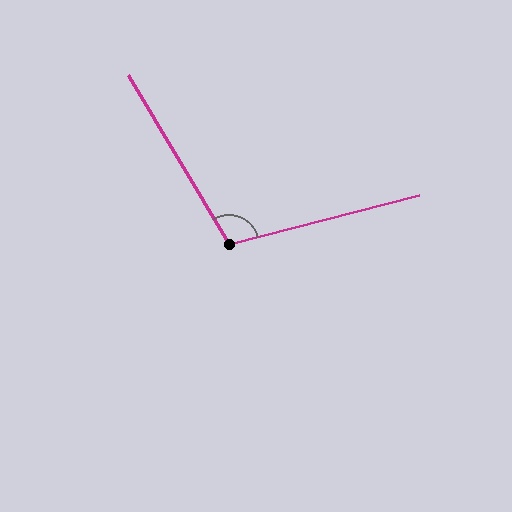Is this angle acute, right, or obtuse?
It is obtuse.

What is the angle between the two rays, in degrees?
Approximately 106 degrees.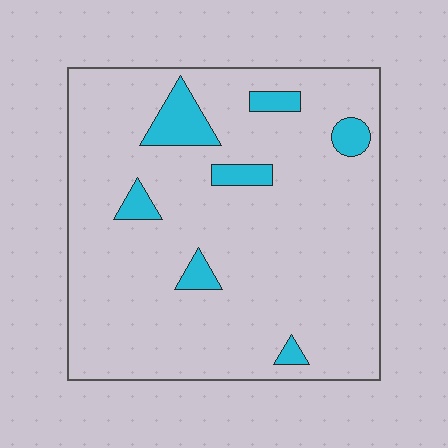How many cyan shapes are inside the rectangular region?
7.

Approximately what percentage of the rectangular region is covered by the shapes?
Approximately 10%.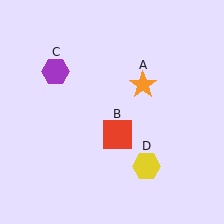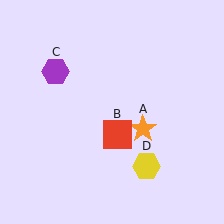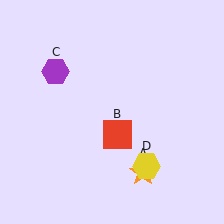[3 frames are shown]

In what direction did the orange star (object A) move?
The orange star (object A) moved down.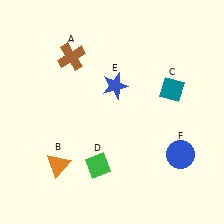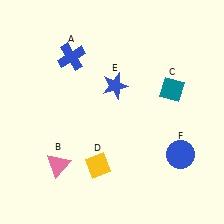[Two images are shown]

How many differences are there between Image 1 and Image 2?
There are 3 differences between the two images.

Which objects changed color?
A changed from brown to blue. B changed from orange to pink. D changed from green to yellow.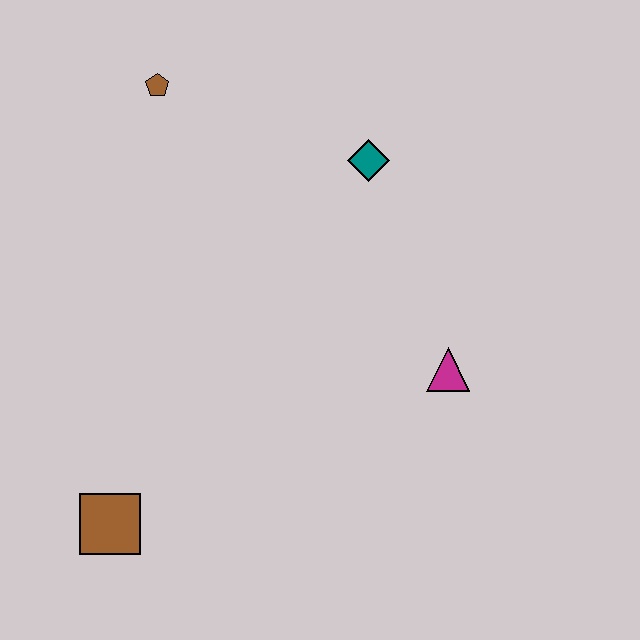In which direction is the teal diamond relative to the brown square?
The teal diamond is above the brown square.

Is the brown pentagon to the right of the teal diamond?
No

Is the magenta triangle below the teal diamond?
Yes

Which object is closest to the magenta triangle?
The teal diamond is closest to the magenta triangle.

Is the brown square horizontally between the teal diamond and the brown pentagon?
No